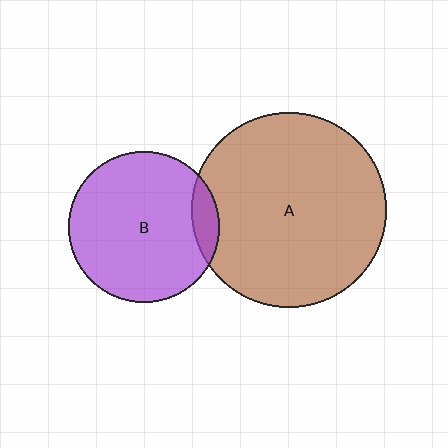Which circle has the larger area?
Circle A (brown).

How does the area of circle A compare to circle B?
Approximately 1.7 times.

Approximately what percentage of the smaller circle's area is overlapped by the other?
Approximately 10%.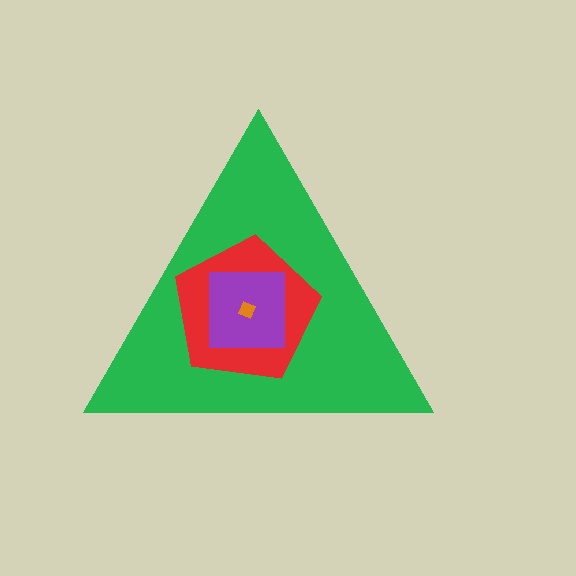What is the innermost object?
The orange diamond.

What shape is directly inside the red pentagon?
The purple square.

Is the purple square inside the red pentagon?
Yes.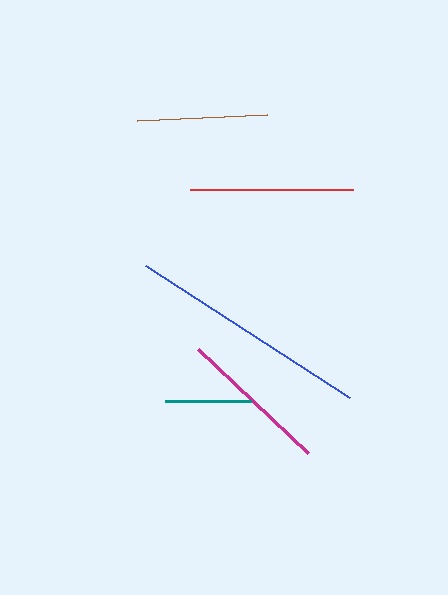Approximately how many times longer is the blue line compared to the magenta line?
The blue line is approximately 1.6 times the length of the magenta line.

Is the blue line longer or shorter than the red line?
The blue line is longer than the red line.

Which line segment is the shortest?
The teal line is the shortest at approximately 87 pixels.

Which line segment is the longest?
The blue line is the longest at approximately 243 pixels.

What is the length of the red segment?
The red segment is approximately 163 pixels long.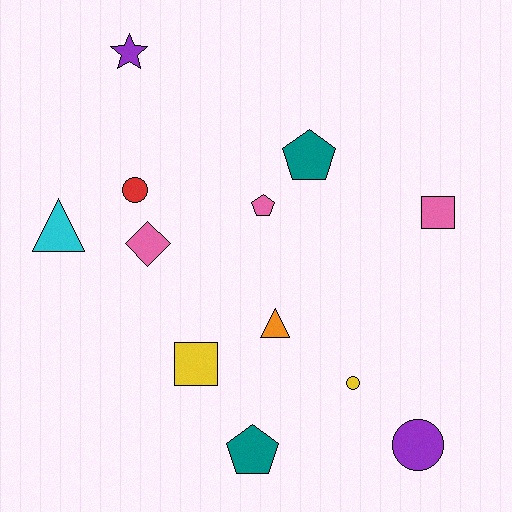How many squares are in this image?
There are 2 squares.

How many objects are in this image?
There are 12 objects.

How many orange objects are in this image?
There is 1 orange object.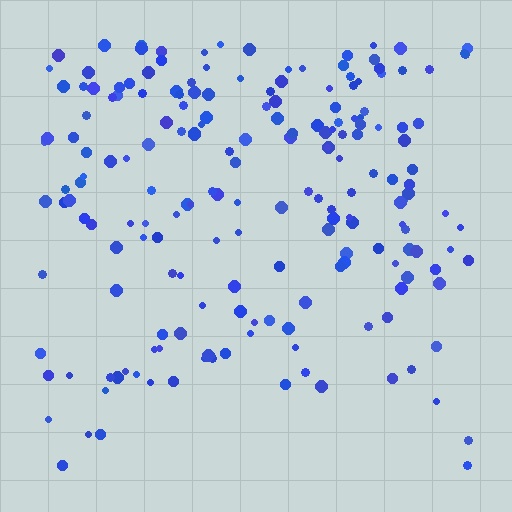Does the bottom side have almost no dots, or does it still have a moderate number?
Still a moderate number, just noticeably fewer than the top.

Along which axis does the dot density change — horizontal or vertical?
Vertical.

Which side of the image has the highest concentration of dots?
The top.